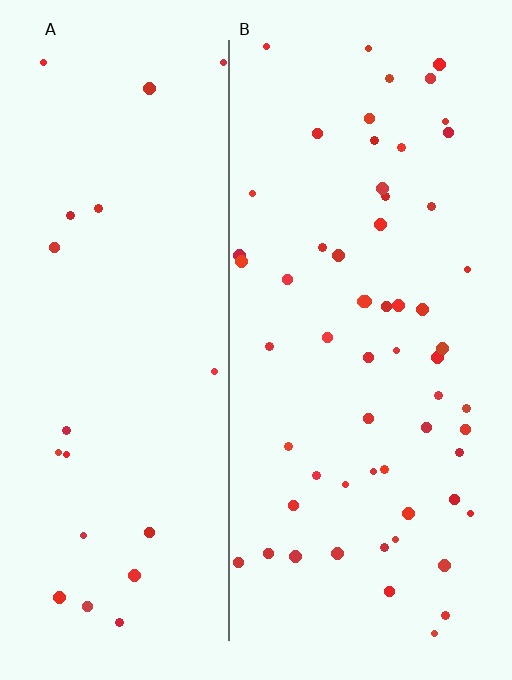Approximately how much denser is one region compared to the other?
Approximately 2.8× — region B over region A.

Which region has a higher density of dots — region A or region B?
B (the right).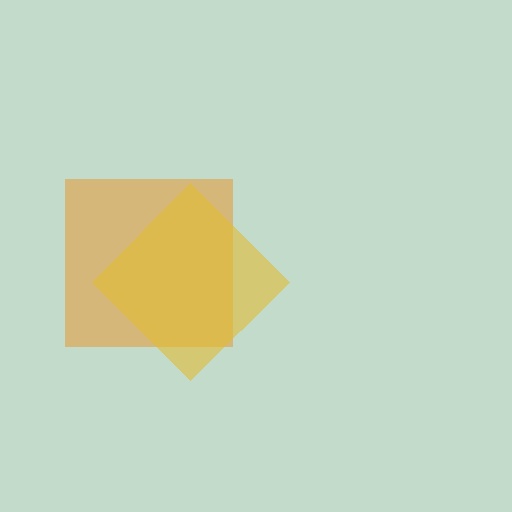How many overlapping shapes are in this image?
There are 2 overlapping shapes in the image.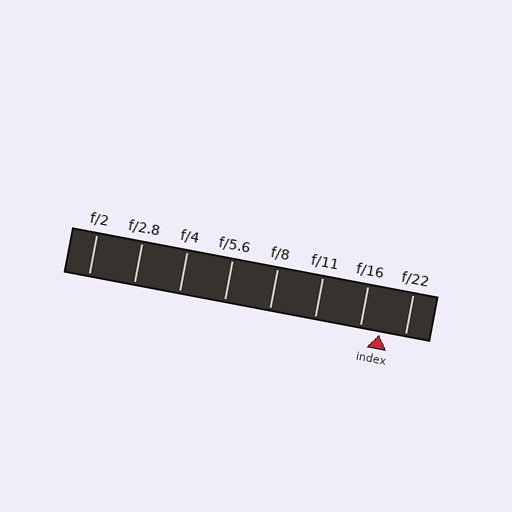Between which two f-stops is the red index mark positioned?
The index mark is between f/16 and f/22.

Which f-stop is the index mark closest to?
The index mark is closest to f/16.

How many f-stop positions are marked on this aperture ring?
There are 8 f-stop positions marked.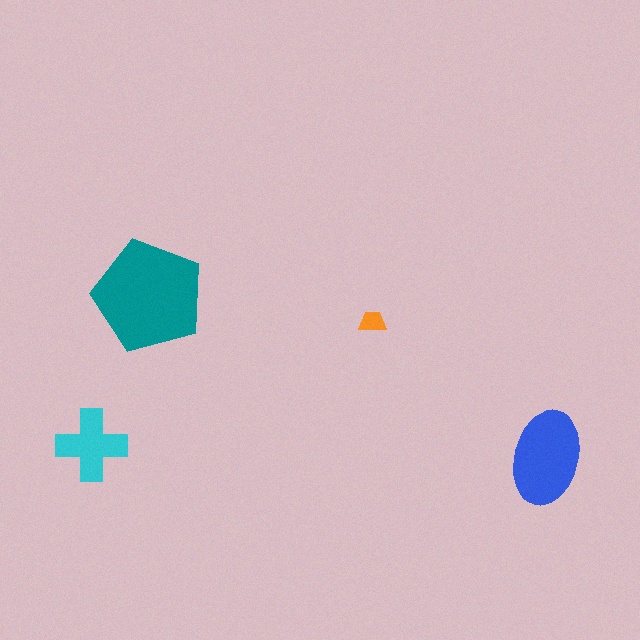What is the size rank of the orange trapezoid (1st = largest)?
4th.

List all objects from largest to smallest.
The teal pentagon, the blue ellipse, the cyan cross, the orange trapezoid.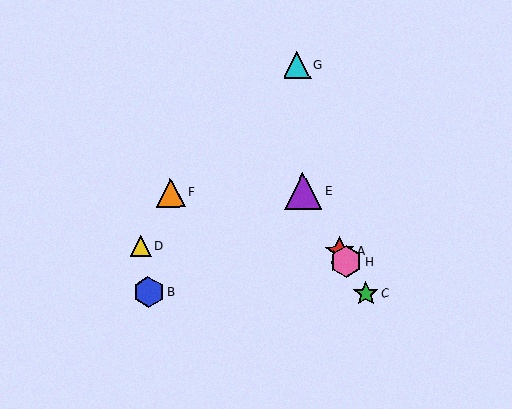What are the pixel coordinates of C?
Object C is at (366, 294).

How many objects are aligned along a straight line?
4 objects (A, C, E, H) are aligned along a straight line.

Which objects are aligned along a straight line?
Objects A, C, E, H are aligned along a straight line.